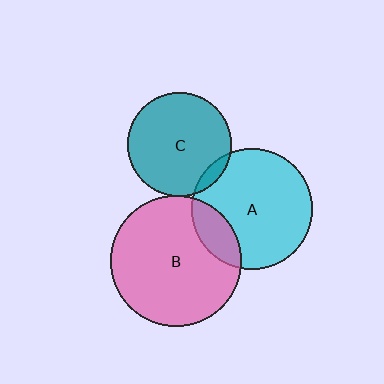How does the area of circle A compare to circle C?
Approximately 1.3 times.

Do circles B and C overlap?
Yes.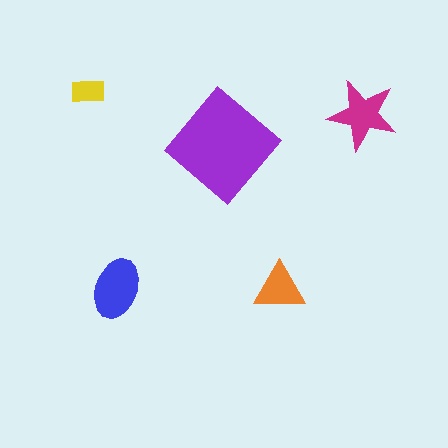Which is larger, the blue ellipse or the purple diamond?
The purple diamond.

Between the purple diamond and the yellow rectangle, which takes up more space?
The purple diamond.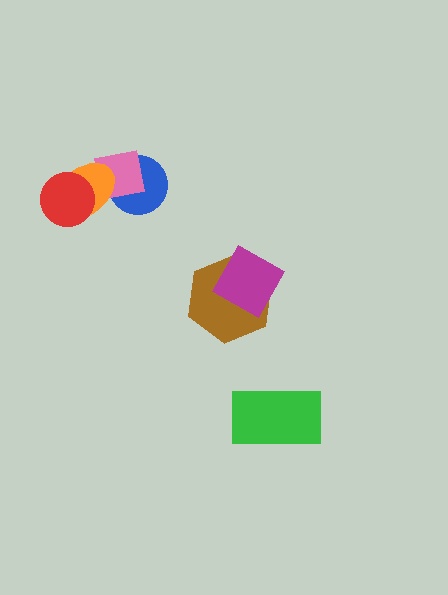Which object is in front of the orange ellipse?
The red circle is in front of the orange ellipse.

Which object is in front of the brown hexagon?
The magenta square is in front of the brown hexagon.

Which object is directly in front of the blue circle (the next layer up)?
The pink square is directly in front of the blue circle.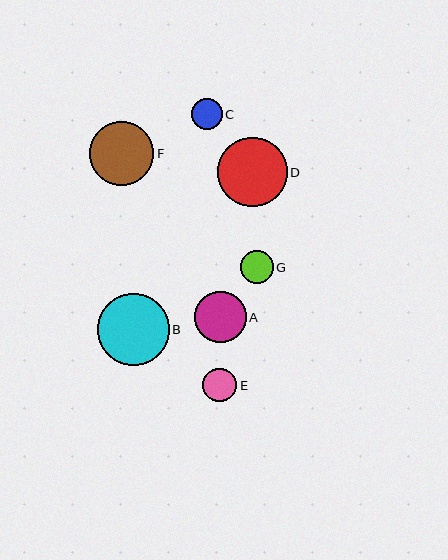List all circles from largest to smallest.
From largest to smallest: B, D, F, A, E, G, C.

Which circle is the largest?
Circle B is the largest with a size of approximately 72 pixels.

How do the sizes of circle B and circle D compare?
Circle B and circle D are approximately the same size.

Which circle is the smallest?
Circle C is the smallest with a size of approximately 31 pixels.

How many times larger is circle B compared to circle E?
Circle B is approximately 2.1 times the size of circle E.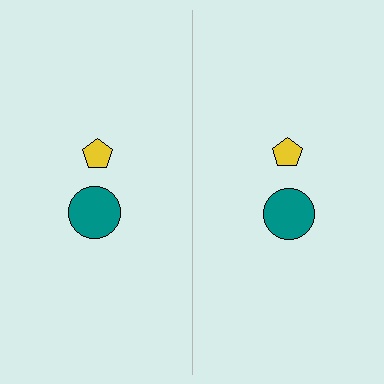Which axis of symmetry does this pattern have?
The pattern has a vertical axis of symmetry running through the center of the image.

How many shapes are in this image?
There are 4 shapes in this image.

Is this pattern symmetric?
Yes, this pattern has bilateral (reflection) symmetry.